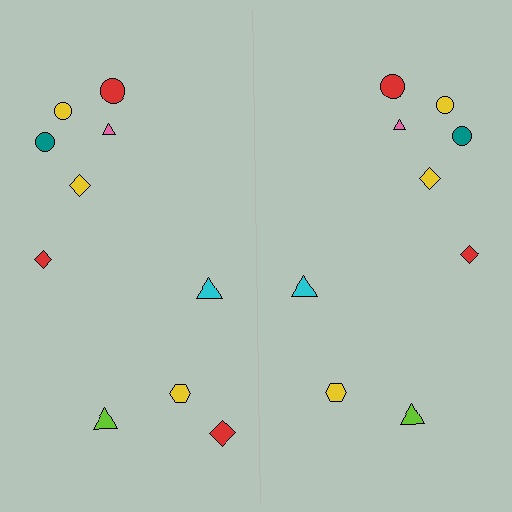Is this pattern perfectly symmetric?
No, the pattern is not perfectly symmetric. A red diamond is missing from the right side.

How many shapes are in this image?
There are 19 shapes in this image.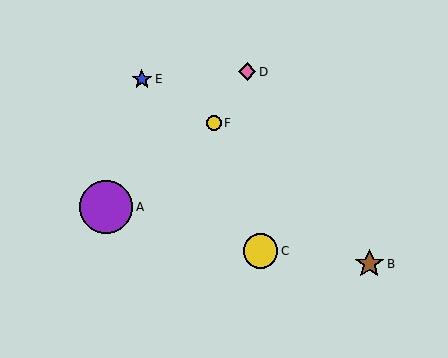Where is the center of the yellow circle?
The center of the yellow circle is at (261, 251).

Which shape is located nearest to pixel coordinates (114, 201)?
The purple circle (labeled A) at (106, 207) is nearest to that location.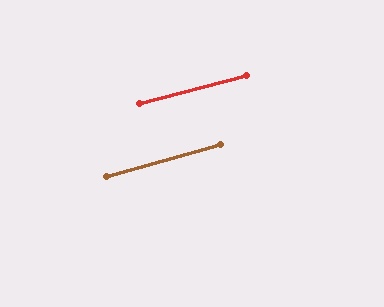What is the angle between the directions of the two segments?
Approximately 0 degrees.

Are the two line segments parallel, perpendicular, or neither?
Parallel — their directions differ by only 0.4°.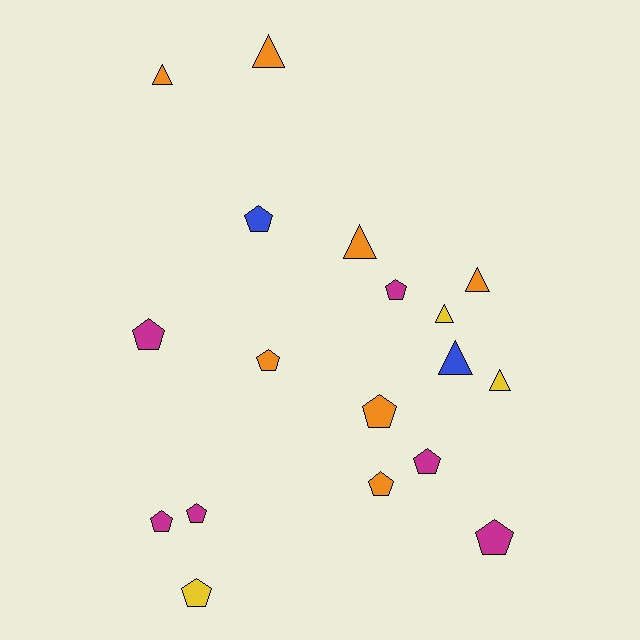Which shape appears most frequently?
Pentagon, with 11 objects.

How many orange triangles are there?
There are 4 orange triangles.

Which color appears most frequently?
Orange, with 7 objects.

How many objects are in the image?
There are 18 objects.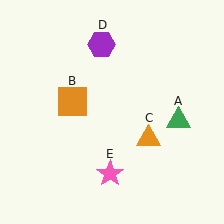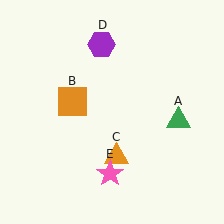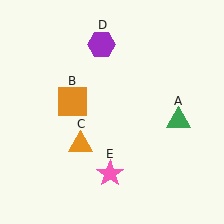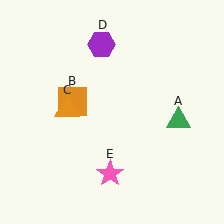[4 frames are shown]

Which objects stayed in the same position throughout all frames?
Green triangle (object A) and orange square (object B) and purple hexagon (object D) and pink star (object E) remained stationary.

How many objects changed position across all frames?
1 object changed position: orange triangle (object C).